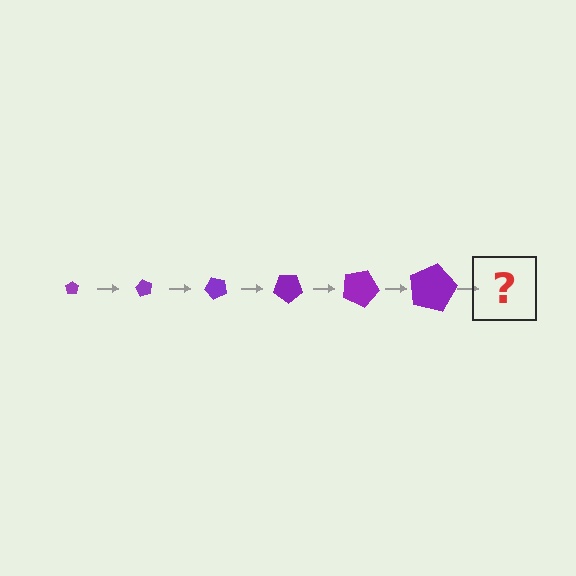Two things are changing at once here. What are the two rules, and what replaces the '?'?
The two rules are that the pentagon grows larger each step and it rotates 60 degrees each step. The '?' should be a pentagon, larger than the previous one and rotated 360 degrees from the start.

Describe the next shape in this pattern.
It should be a pentagon, larger than the previous one and rotated 360 degrees from the start.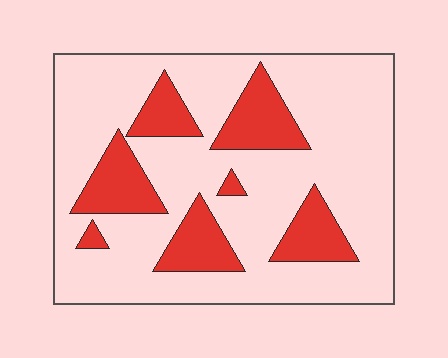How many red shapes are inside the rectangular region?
7.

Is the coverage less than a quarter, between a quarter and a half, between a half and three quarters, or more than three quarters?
Less than a quarter.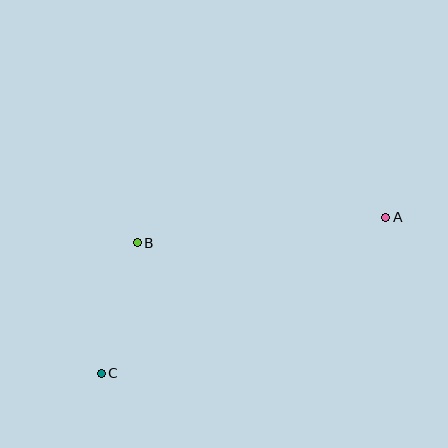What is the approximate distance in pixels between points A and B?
The distance between A and B is approximately 250 pixels.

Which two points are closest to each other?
Points B and C are closest to each other.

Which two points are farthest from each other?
Points A and C are farthest from each other.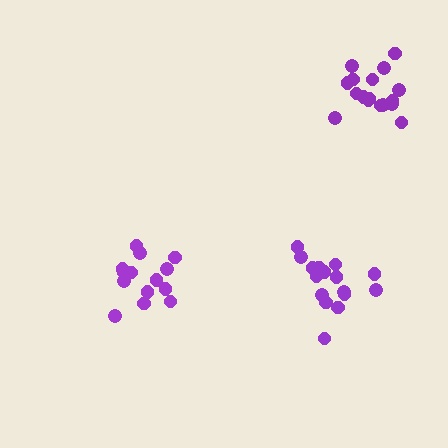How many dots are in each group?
Group 1: 14 dots, Group 2: 16 dots, Group 3: 17 dots (47 total).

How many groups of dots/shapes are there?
There are 3 groups.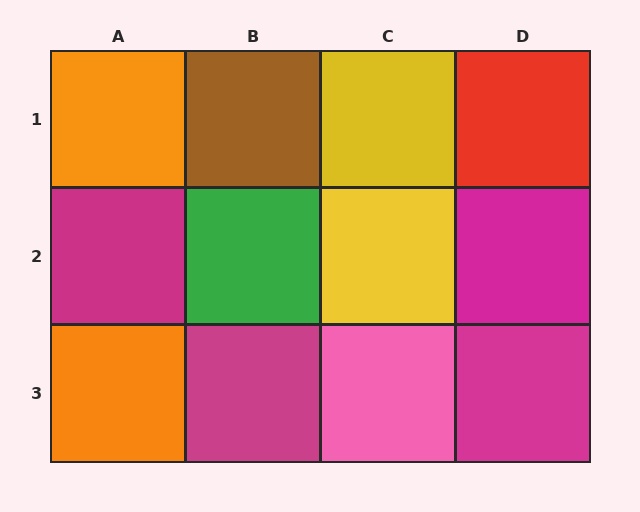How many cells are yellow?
2 cells are yellow.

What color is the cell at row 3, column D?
Magenta.